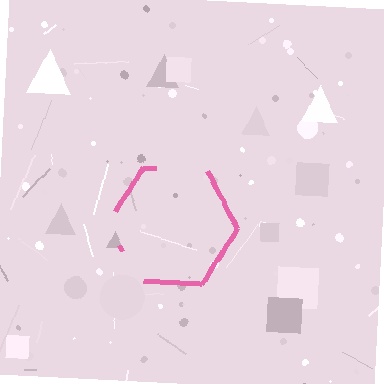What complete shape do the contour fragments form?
The contour fragments form a hexagon.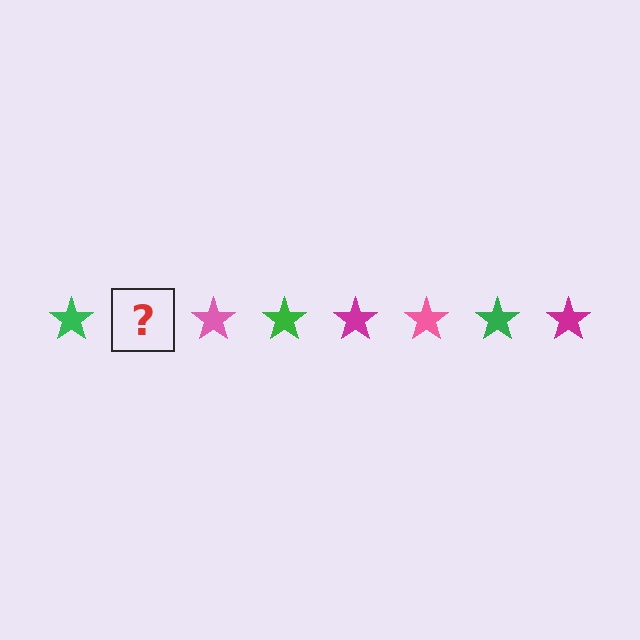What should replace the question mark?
The question mark should be replaced with a magenta star.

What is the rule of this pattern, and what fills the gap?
The rule is that the pattern cycles through green, magenta, pink stars. The gap should be filled with a magenta star.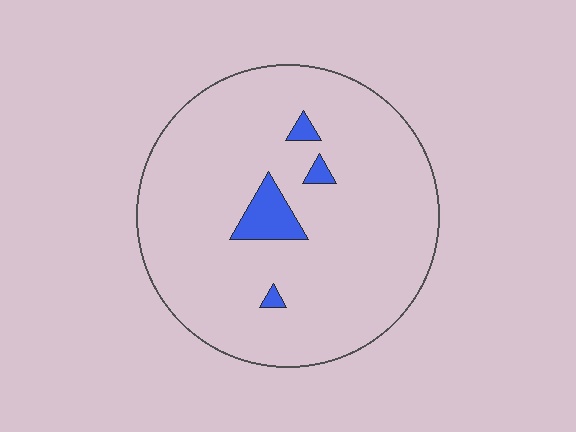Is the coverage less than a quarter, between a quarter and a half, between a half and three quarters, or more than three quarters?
Less than a quarter.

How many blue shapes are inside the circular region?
4.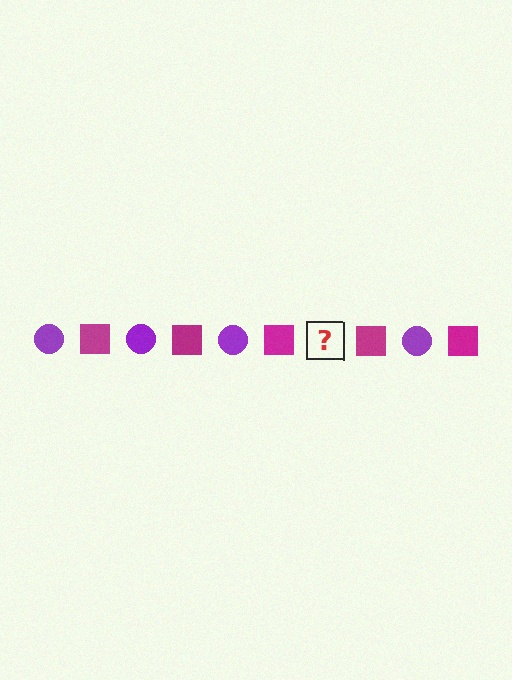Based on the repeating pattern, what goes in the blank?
The blank should be a purple circle.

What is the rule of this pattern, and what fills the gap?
The rule is that the pattern alternates between purple circle and magenta square. The gap should be filled with a purple circle.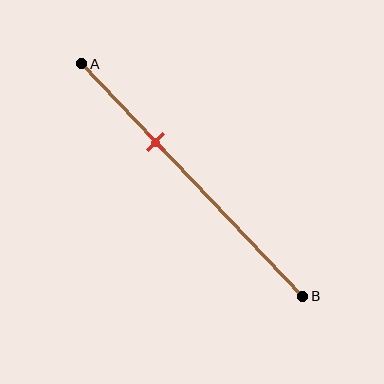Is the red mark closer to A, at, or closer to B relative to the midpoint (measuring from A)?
The red mark is closer to point A than the midpoint of segment AB.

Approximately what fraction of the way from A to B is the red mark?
The red mark is approximately 35% of the way from A to B.